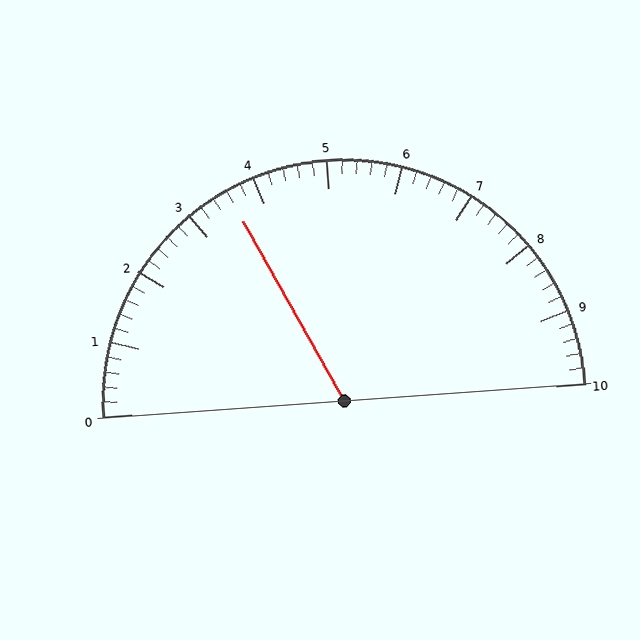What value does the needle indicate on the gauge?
The needle indicates approximately 3.6.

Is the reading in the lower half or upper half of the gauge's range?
The reading is in the lower half of the range (0 to 10).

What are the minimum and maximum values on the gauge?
The gauge ranges from 0 to 10.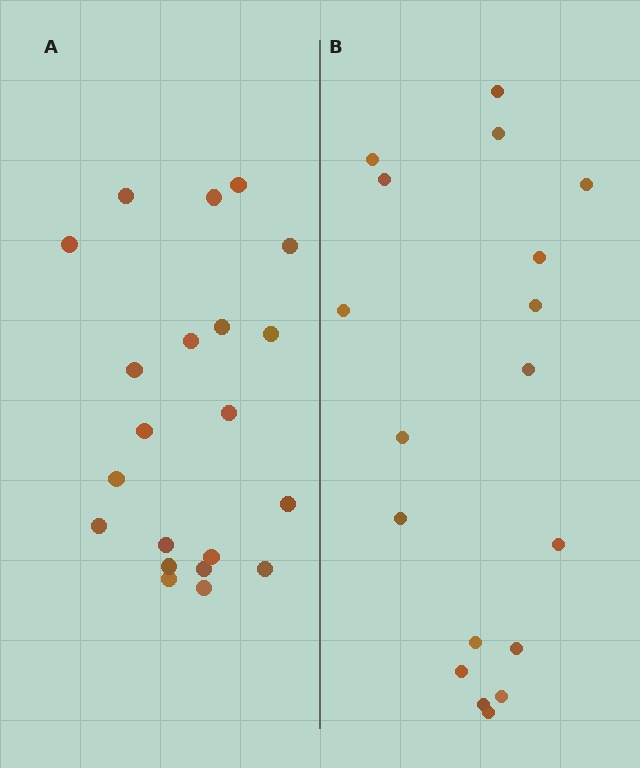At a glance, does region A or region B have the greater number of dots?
Region A (the left region) has more dots.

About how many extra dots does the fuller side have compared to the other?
Region A has just a few more — roughly 2 or 3 more dots than region B.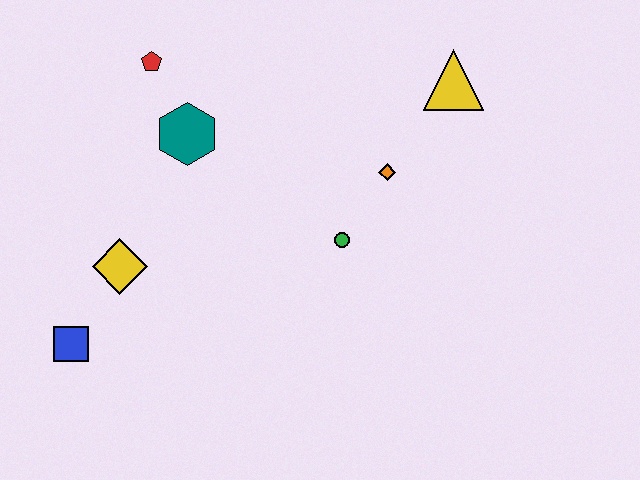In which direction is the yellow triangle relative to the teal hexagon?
The yellow triangle is to the right of the teal hexagon.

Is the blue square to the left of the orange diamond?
Yes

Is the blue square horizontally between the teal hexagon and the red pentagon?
No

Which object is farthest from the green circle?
The blue square is farthest from the green circle.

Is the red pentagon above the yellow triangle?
Yes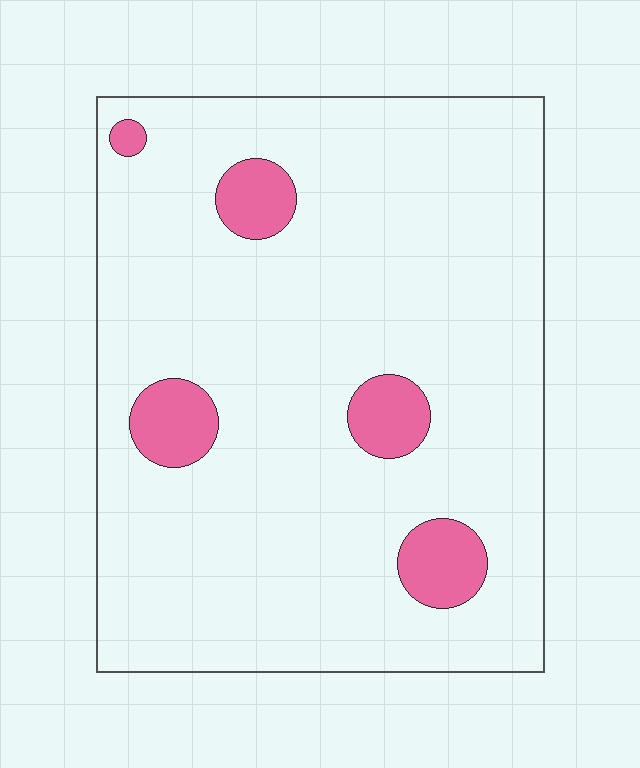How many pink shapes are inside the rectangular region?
5.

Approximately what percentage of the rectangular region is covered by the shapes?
Approximately 10%.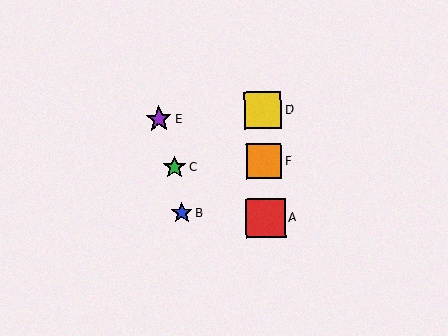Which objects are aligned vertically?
Objects A, D, F are aligned vertically.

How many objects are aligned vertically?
3 objects (A, D, F) are aligned vertically.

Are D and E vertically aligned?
No, D is at x≈263 and E is at x≈159.